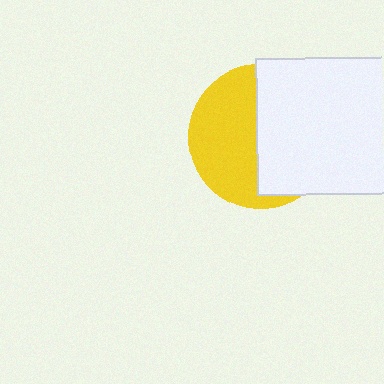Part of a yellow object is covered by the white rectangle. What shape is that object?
It is a circle.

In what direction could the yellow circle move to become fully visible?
The yellow circle could move left. That would shift it out from behind the white rectangle entirely.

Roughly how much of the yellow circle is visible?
About half of it is visible (roughly 49%).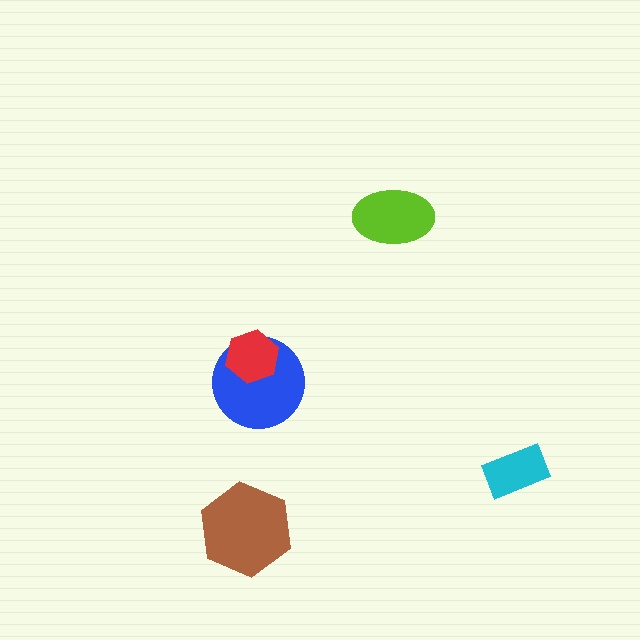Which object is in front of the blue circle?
The red hexagon is in front of the blue circle.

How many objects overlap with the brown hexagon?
0 objects overlap with the brown hexagon.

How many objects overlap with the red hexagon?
1 object overlaps with the red hexagon.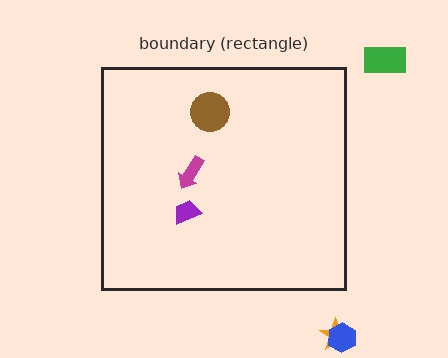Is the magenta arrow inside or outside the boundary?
Inside.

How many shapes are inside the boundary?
3 inside, 3 outside.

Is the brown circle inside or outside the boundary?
Inside.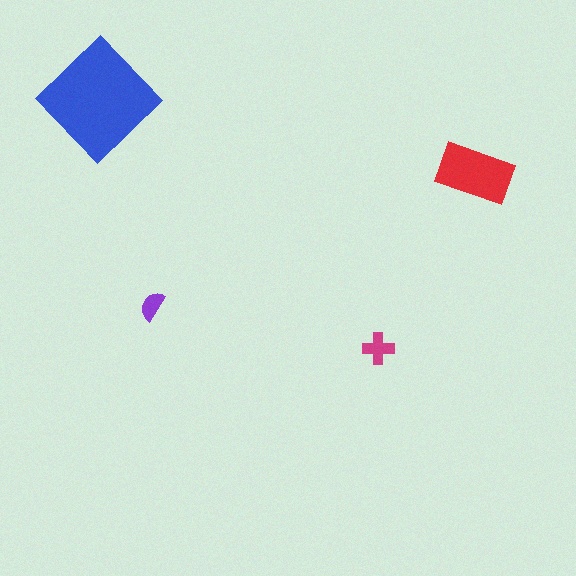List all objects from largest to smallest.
The blue diamond, the red rectangle, the magenta cross, the purple semicircle.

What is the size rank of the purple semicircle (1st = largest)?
4th.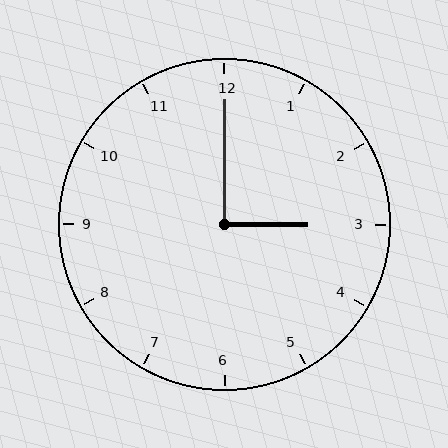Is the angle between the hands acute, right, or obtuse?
It is right.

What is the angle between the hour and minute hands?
Approximately 90 degrees.